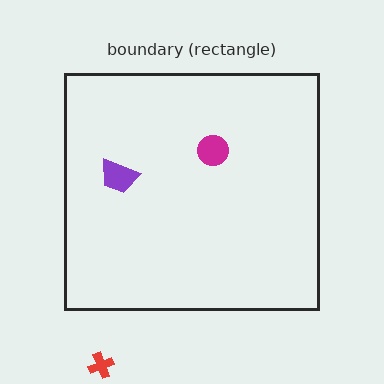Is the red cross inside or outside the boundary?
Outside.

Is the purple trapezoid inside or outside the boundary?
Inside.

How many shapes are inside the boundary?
2 inside, 1 outside.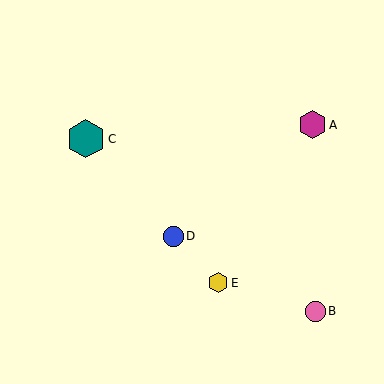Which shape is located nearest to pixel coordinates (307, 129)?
The magenta hexagon (labeled A) at (312, 125) is nearest to that location.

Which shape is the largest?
The teal hexagon (labeled C) is the largest.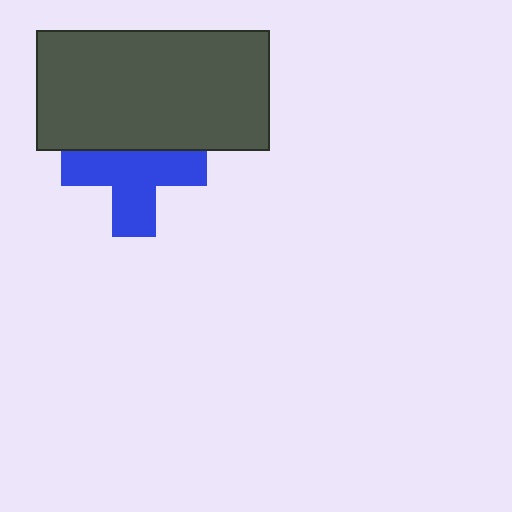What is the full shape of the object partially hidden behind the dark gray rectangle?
The partially hidden object is a blue cross.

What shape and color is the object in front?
The object in front is a dark gray rectangle.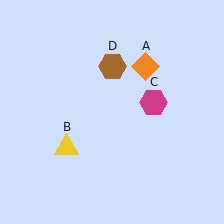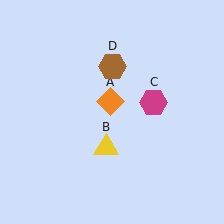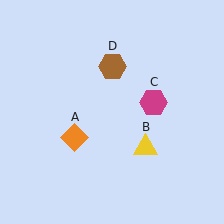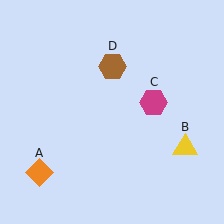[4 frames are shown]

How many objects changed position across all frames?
2 objects changed position: orange diamond (object A), yellow triangle (object B).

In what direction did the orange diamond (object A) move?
The orange diamond (object A) moved down and to the left.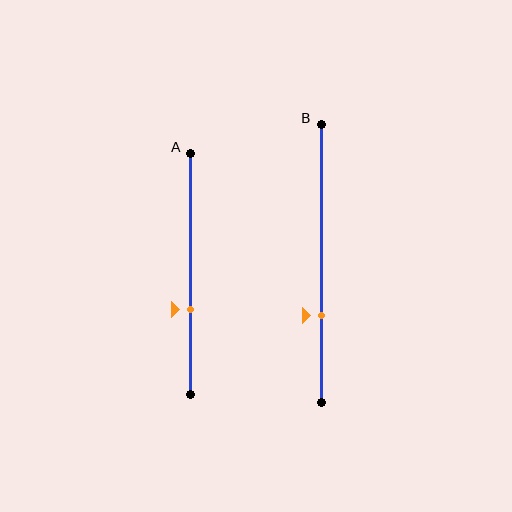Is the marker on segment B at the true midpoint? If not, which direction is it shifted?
No, the marker on segment B is shifted downward by about 19% of the segment length.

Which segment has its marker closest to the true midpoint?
Segment A has its marker closest to the true midpoint.